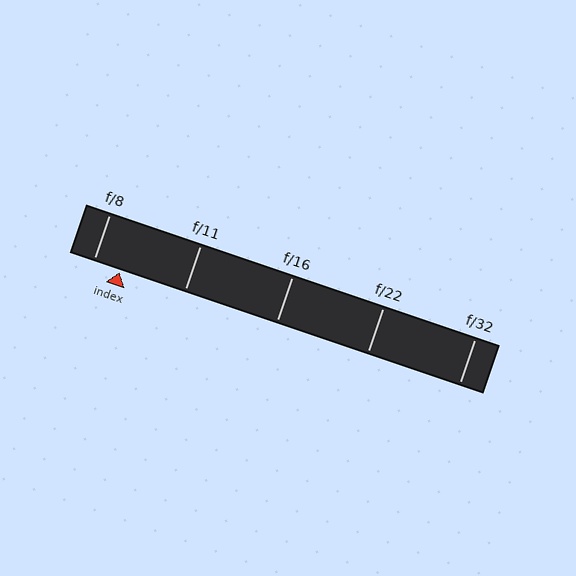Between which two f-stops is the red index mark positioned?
The index mark is between f/8 and f/11.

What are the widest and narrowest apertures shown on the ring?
The widest aperture shown is f/8 and the narrowest is f/32.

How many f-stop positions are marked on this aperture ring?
There are 5 f-stop positions marked.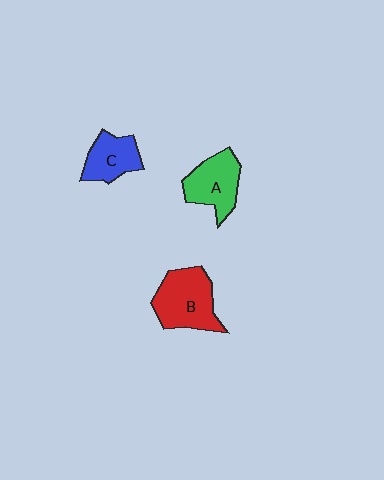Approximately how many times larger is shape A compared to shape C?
Approximately 1.2 times.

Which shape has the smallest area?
Shape C (blue).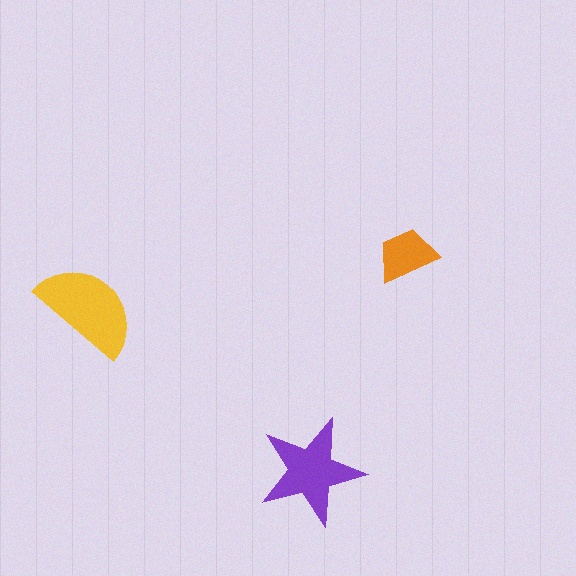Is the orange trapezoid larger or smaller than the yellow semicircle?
Smaller.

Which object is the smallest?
The orange trapezoid.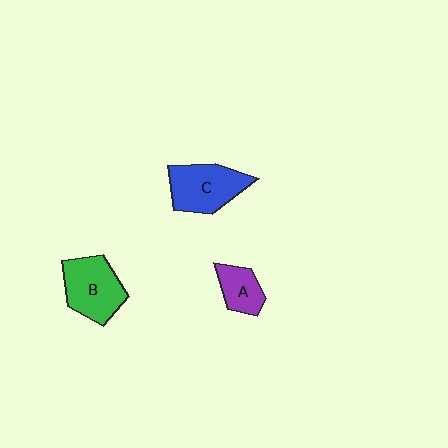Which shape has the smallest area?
Shape A (purple).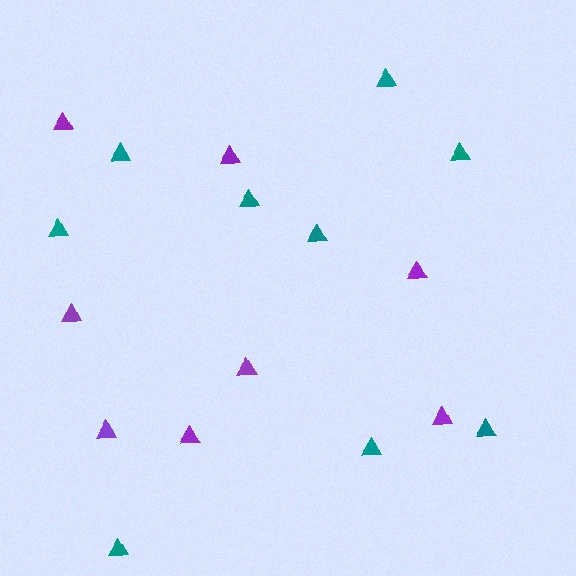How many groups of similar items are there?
There are 2 groups: one group of purple triangles (8) and one group of teal triangles (9).